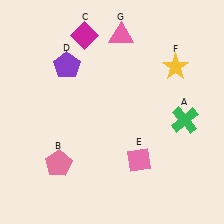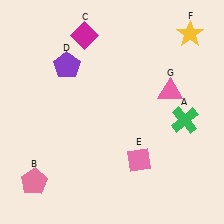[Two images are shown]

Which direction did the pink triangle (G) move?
The pink triangle (G) moved down.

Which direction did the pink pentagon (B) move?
The pink pentagon (B) moved left.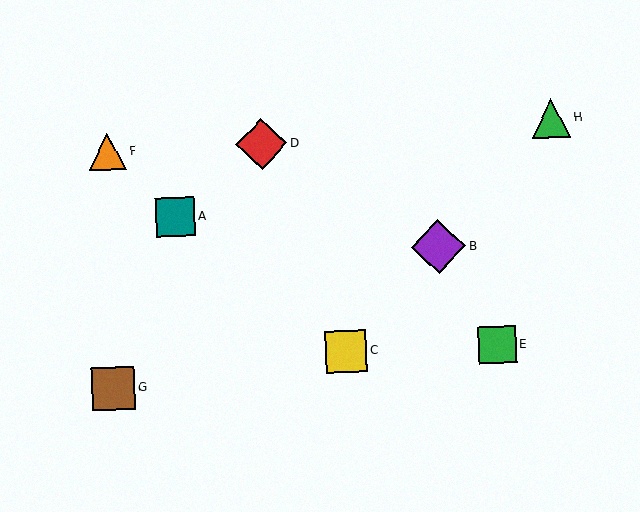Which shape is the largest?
The purple diamond (labeled B) is the largest.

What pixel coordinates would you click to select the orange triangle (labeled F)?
Click at (107, 152) to select the orange triangle F.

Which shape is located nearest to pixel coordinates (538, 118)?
The green triangle (labeled H) at (551, 118) is nearest to that location.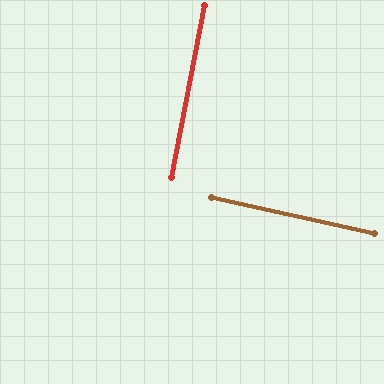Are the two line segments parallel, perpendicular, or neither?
Perpendicular — they meet at approximately 88°.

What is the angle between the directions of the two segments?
Approximately 88 degrees.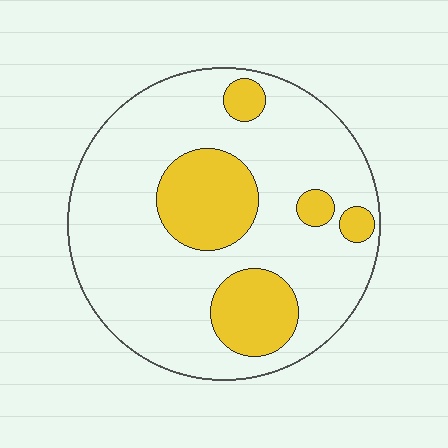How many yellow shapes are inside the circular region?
5.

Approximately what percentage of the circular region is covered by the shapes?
Approximately 25%.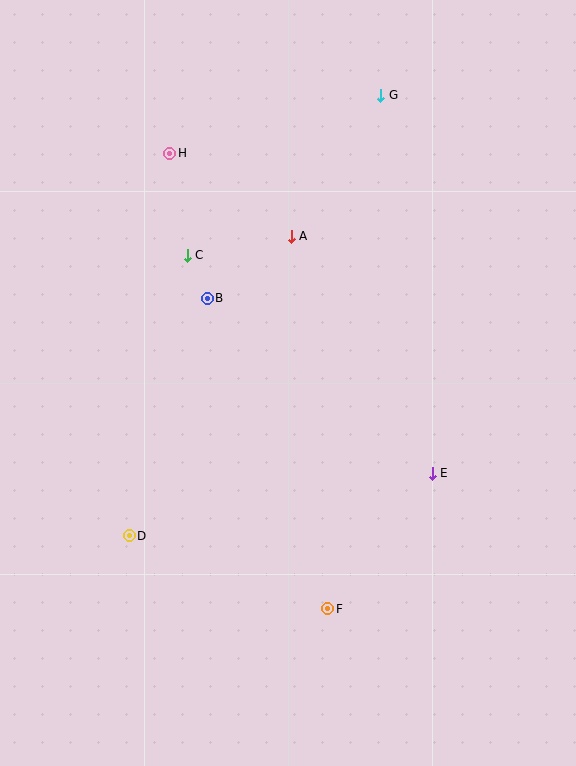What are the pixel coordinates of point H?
Point H is at (170, 153).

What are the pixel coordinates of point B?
Point B is at (207, 298).